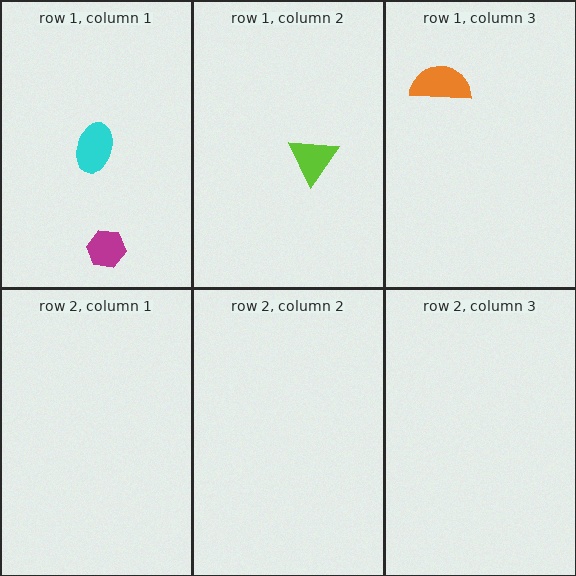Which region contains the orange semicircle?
The row 1, column 3 region.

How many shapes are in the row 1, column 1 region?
2.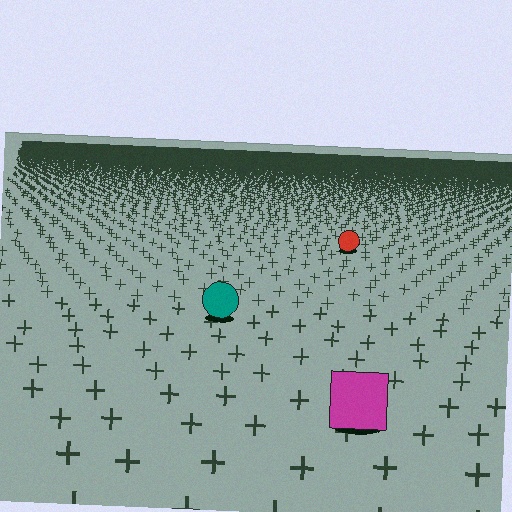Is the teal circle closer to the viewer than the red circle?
Yes. The teal circle is closer — you can tell from the texture gradient: the ground texture is coarser near it.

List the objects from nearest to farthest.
From nearest to farthest: the magenta square, the teal circle, the red circle.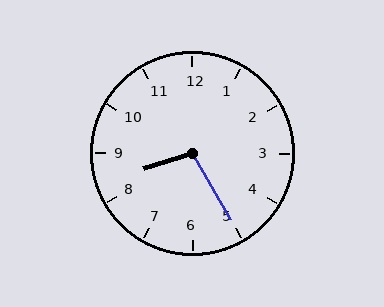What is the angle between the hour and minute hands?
Approximately 102 degrees.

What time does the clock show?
8:25.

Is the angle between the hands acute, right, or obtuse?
It is obtuse.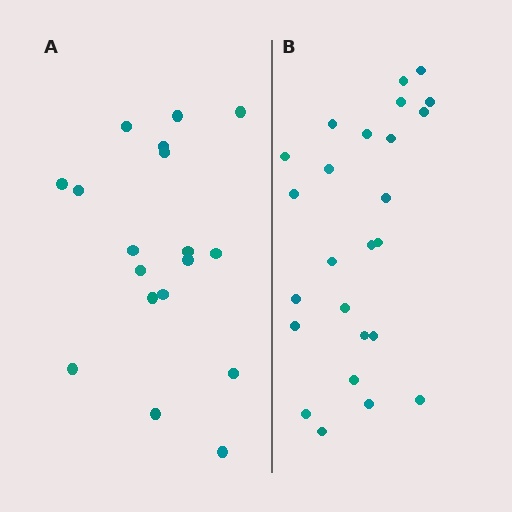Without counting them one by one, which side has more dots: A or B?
Region B (the right region) has more dots.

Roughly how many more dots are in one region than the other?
Region B has roughly 8 or so more dots than region A.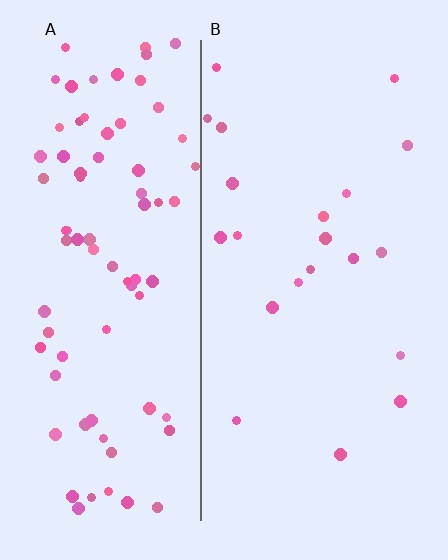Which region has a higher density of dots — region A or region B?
A (the left).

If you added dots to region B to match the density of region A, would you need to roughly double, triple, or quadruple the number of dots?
Approximately quadruple.